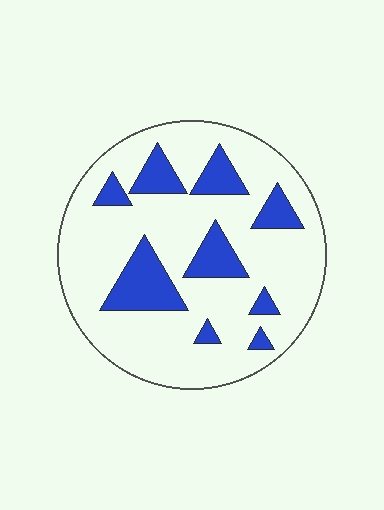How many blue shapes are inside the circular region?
9.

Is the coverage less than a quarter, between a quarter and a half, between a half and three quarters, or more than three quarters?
Less than a quarter.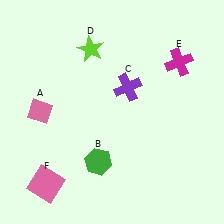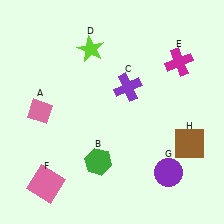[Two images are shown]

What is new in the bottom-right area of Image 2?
A purple circle (G) was added in the bottom-right area of Image 2.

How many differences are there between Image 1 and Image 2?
There are 2 differences between the two images.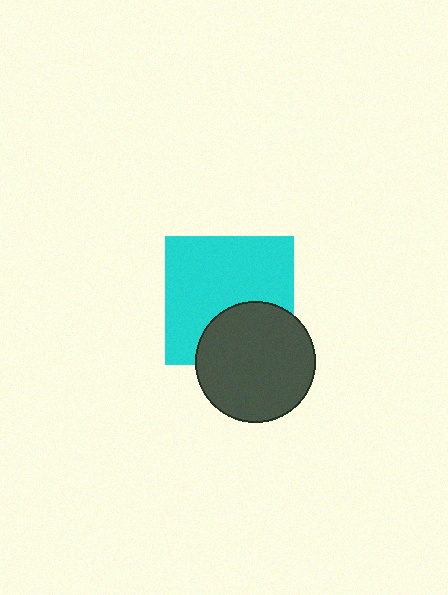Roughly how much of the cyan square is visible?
Most of it is visible (roughly 68%).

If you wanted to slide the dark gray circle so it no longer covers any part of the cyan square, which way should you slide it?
Slide it down — that is the most direct way to separate the two shapes.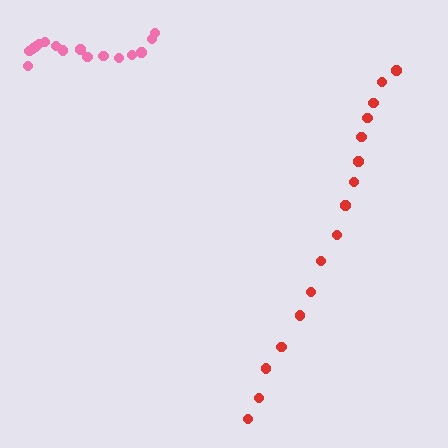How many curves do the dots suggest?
There are 2 distinct paths.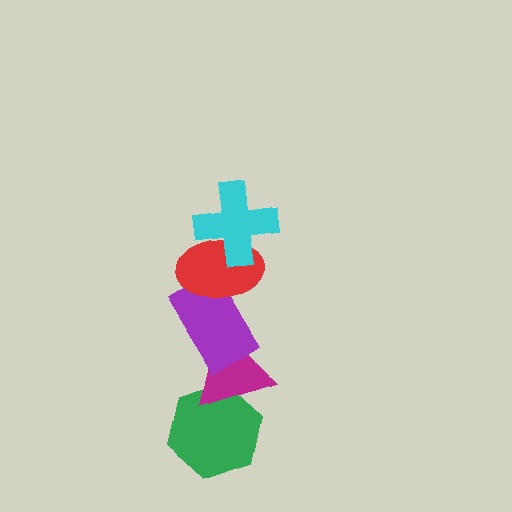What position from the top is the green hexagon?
The green hexagon is 5th from the top.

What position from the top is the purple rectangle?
The purple rectangle is 3rd from the top.